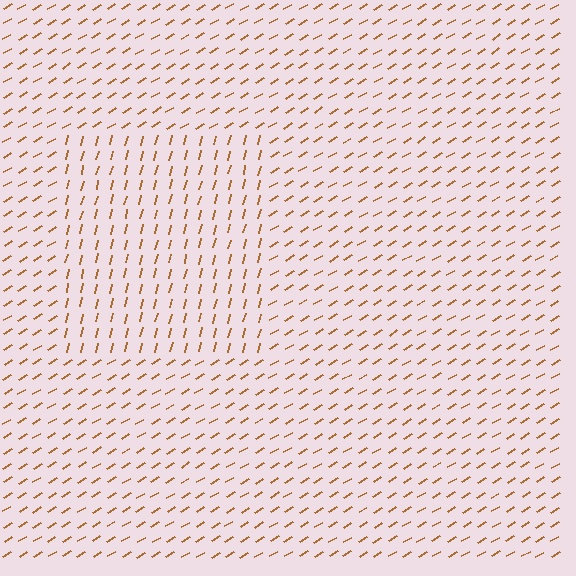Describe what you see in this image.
The image is filled with small brown line segments. A rectangle region in the image has lines oriented differently from the surrounding lines, creating a visible texture boundary.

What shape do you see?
I see a rectangle.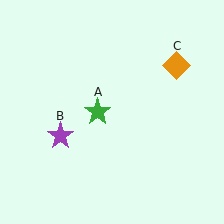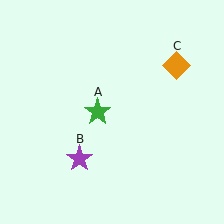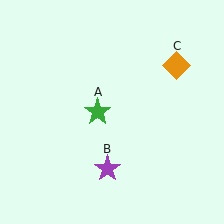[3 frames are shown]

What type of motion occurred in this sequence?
The purple star (object B) rotated counterclockwise around the center of the scene.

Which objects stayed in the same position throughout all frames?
Green star (object A) and orange diamond (object C) remained stationary.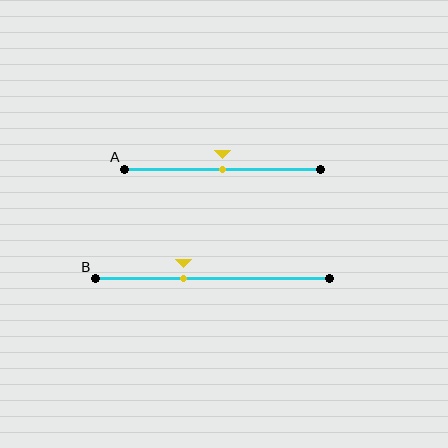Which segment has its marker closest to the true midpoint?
Segment A has its marker closest to the true midpoint.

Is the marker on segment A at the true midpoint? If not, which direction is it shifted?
Yes, the marker on segment A is at the true midpoint.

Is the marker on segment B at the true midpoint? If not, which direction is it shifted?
No, the marker on segment B is shifted to the left by about 13% of the segment length.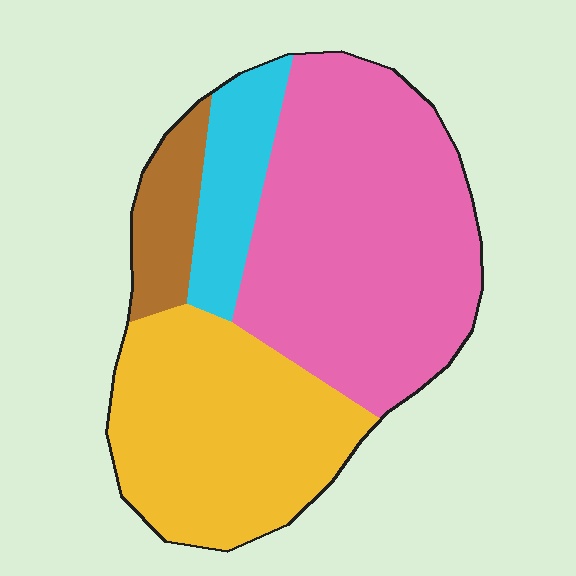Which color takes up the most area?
Pink, at roughly 45%.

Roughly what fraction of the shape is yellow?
Yellow takes up about one third (1/3) of the shape.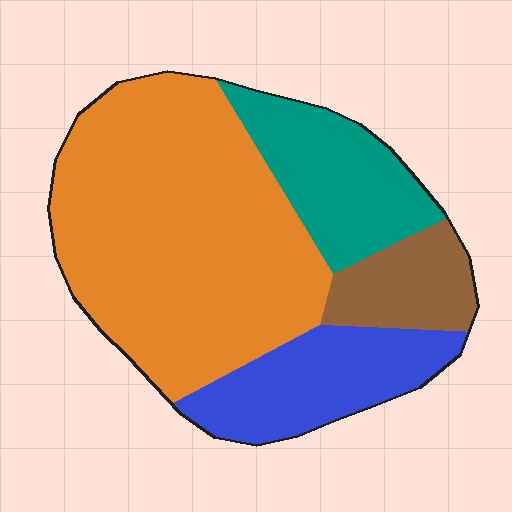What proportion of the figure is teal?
Teal covers around 15% of the figure.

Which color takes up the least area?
Brown, at roughly 10%.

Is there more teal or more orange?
Orange.